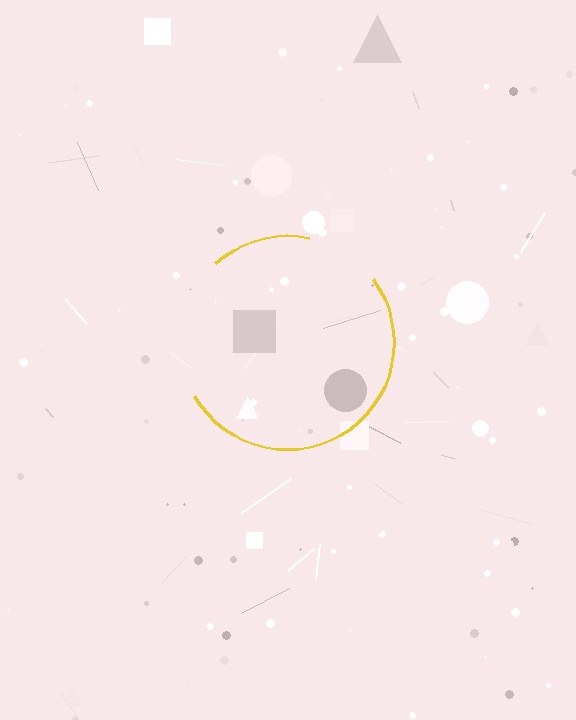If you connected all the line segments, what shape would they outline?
They would outline a circle.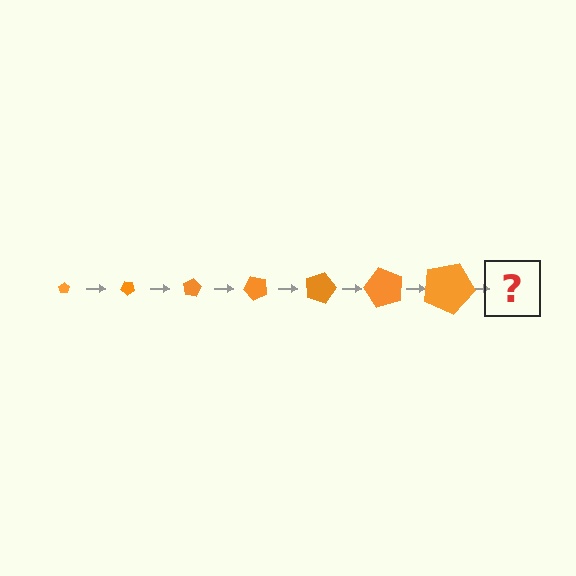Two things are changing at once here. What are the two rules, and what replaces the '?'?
The two rules are that the pentagon grows larger each step and it rotates 40 degrees each step. The '?' should be a pentagon, larger than the previous one and rotated 280 degrees from the start.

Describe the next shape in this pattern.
It should be a pentagon, larger than the previous one and rotated 280 degrees from the start.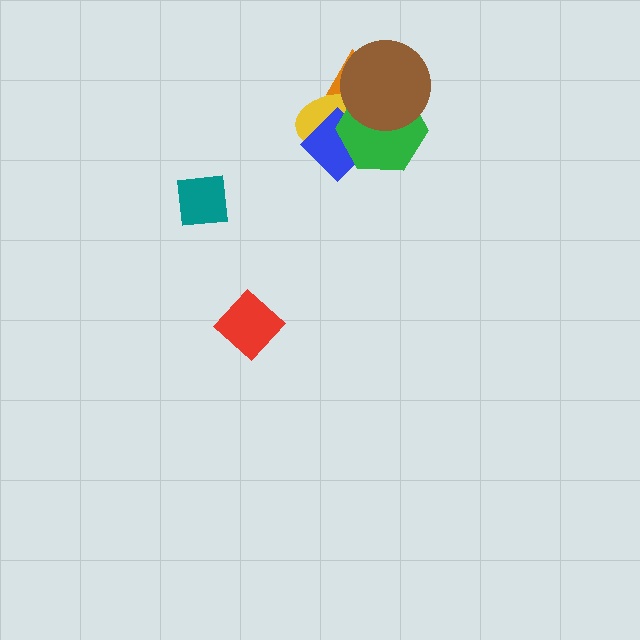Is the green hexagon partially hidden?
Yes, it is partially covered by another shape.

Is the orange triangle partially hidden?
Yes, it is partially covered by another shape.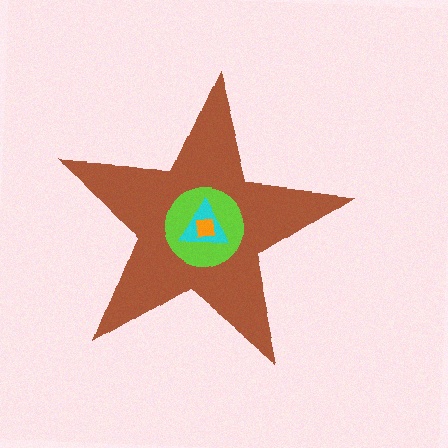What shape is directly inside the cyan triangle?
The orange square.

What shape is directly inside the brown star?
The lime circle.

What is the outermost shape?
The brown star.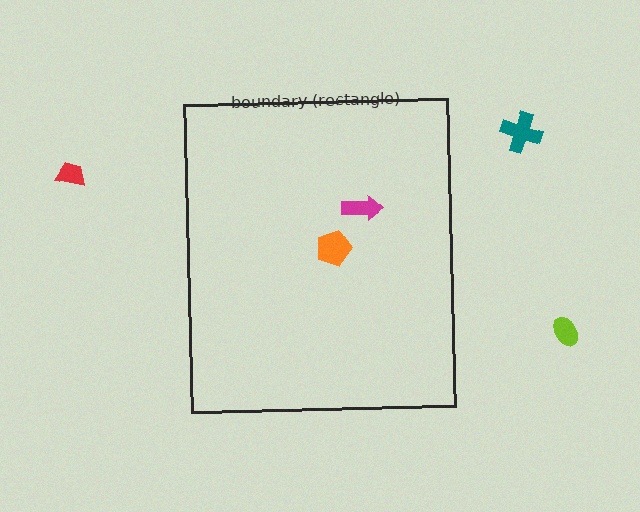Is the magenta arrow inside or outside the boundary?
Inside.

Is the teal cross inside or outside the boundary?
Outside.